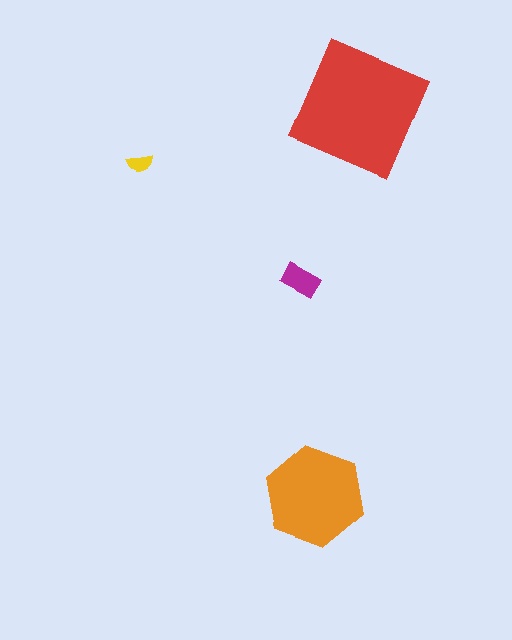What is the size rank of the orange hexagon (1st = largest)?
2nd.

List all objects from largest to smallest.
The red square, the orange hexagon, the magenta rectangle, the yellow semicircle.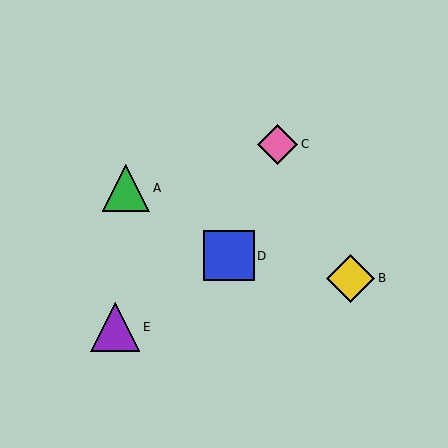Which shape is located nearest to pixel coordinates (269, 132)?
The pink diamond (labeled C) at (278, 144) is nearest to that location.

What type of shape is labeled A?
Shape A is a green triangle.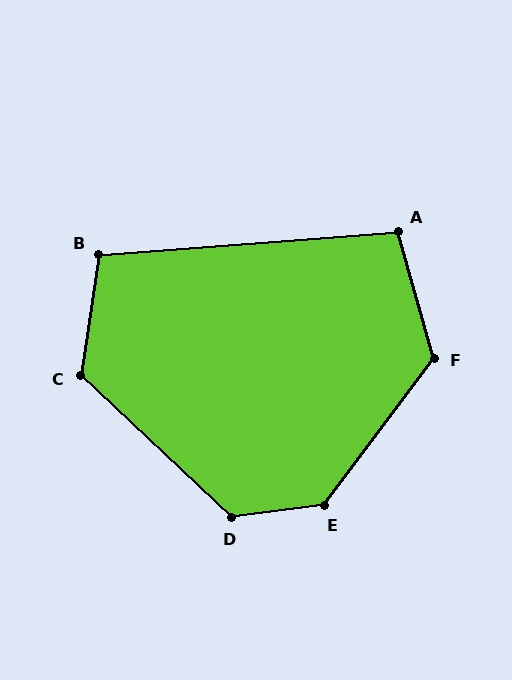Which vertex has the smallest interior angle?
A, at approximately 101 degrees.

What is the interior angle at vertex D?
Approximately 129 degrees (obtuse).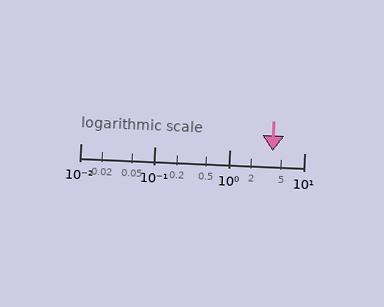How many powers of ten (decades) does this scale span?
The scale spans 3 decades, from 0.01 to 10.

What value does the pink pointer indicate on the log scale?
The pointer indicates approximately 3.8.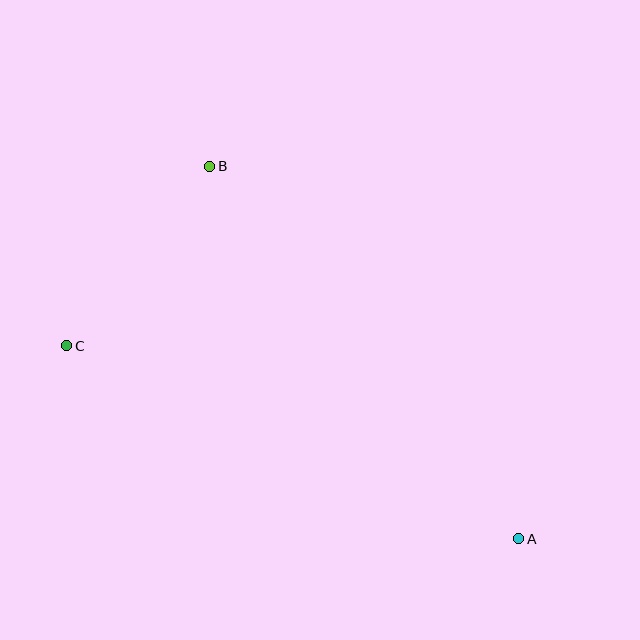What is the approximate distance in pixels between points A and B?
The distance between A and B is approximately 484 pixels.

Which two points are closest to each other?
Points B and C are closest to each other.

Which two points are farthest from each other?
Points A and C are farthest from each other.